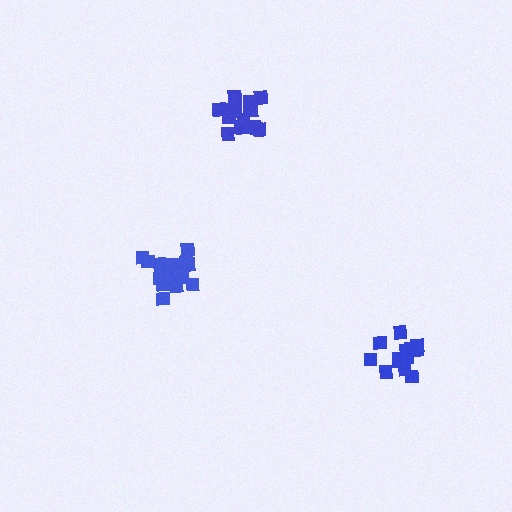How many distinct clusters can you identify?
There are 3 distinct clusters.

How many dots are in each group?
Group 1: 16 dots, Group 2: 19 dots, Group 3: 19 dots (54 total).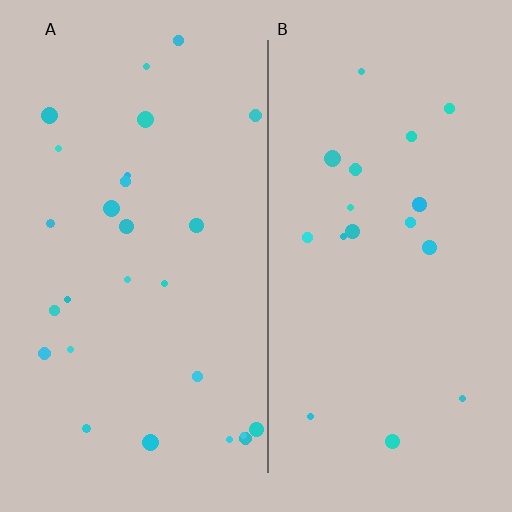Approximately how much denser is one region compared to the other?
Approximately 1.5× — region A over region B.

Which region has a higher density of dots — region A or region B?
A (the left).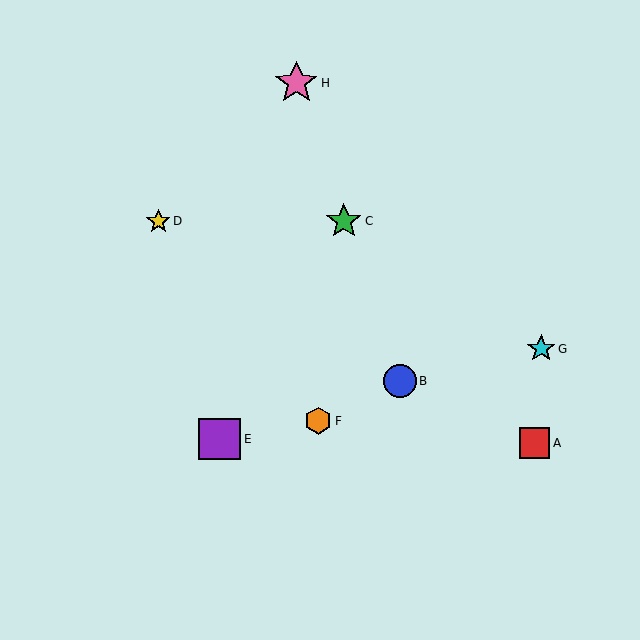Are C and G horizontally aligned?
No, C is at y≈221 and G is at y≈349.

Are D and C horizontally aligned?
Yes, both are at y≈221.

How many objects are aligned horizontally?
2 objects (C, D) are aligned horizontally.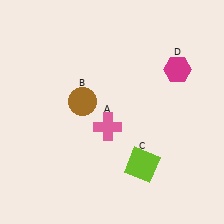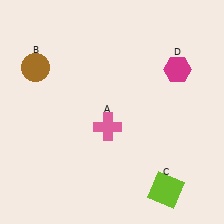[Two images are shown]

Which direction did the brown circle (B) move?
The brown circle (B) moved left.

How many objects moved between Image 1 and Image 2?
2 objects moved between the two images.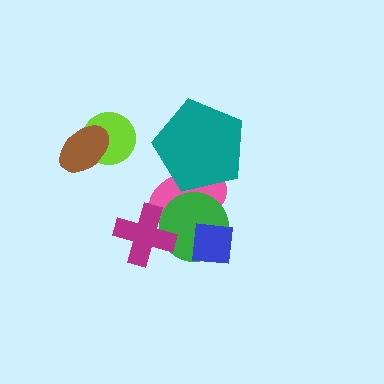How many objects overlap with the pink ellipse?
4 objects overlap with the pink ellipse.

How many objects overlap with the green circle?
3 objects overlap with the green circle.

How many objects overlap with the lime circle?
1 object overlaps with the lime circle.